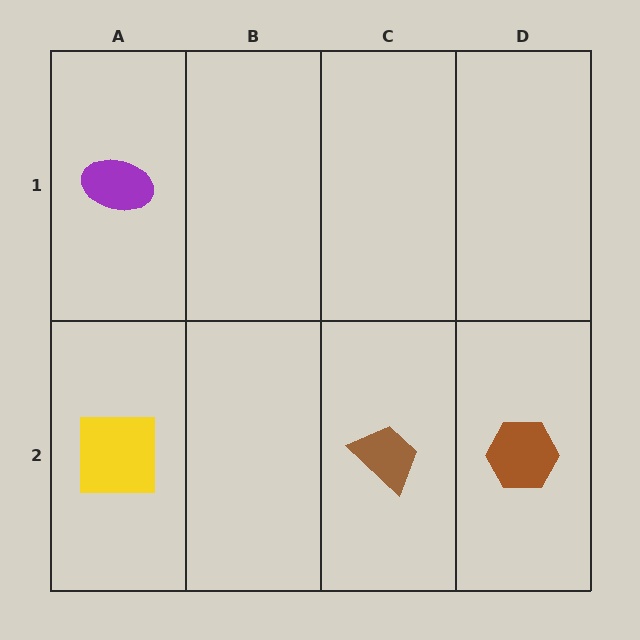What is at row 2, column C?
A brown trapezoid.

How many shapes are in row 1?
1 shape.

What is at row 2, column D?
A brown hexagon.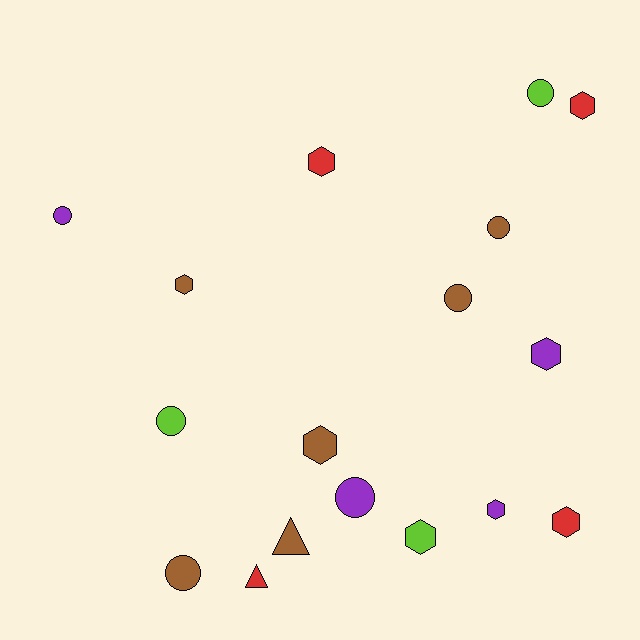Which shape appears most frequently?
Hexagon, with 8 objects.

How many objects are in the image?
There are 17 objects.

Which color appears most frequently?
Brown, with 6 objects.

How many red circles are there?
There are no red circles.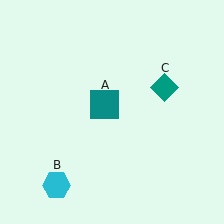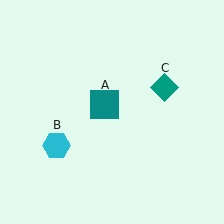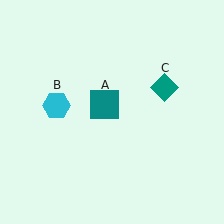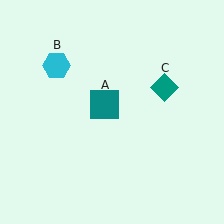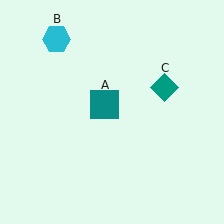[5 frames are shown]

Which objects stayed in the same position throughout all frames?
Teal square (object A) and teal diamond (object C) remained stationary.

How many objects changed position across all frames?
1 object changed position: cyan hexagon (object B).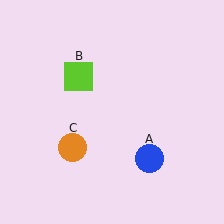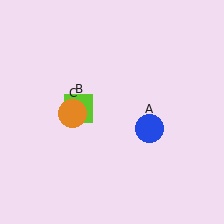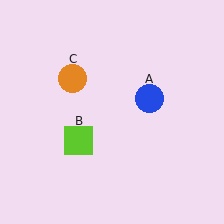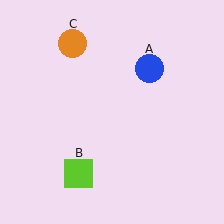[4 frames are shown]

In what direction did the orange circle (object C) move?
The orange circle (object C) moved up.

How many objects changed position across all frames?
3 objects changed position: blue circle (object A), lime square (object B), orange circle (object C).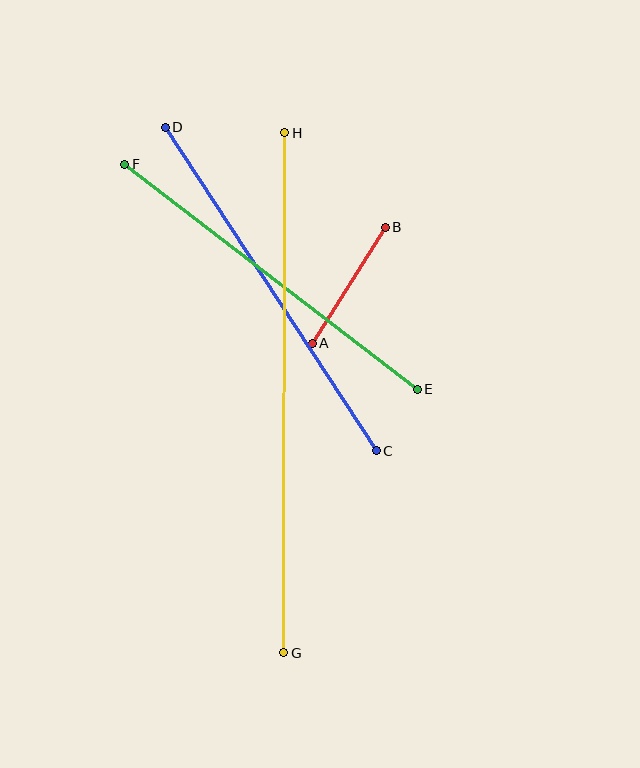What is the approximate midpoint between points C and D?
The midpoint is at approximately (271, 289) pixels.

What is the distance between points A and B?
The distance is approximately 137 pixels.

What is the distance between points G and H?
The distance is approximately 520 pixels.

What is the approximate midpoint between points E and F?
The midpoint is at approximately (271, 277) pixels.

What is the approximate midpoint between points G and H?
The midpoint is at approximately (284, 393) pixels.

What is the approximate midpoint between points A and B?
The midpoint is at approximately (349, 285) pixels.